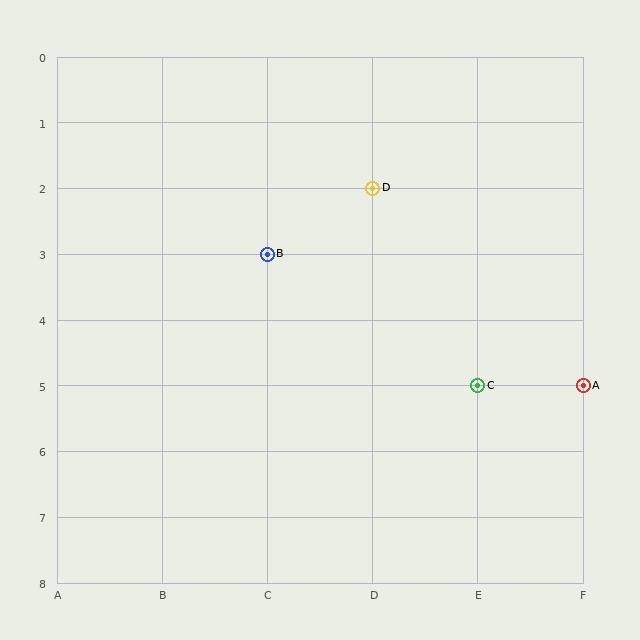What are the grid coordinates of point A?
Point A is at grid coordinates (F, 5).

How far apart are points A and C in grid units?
Points A and C are 1 column apart.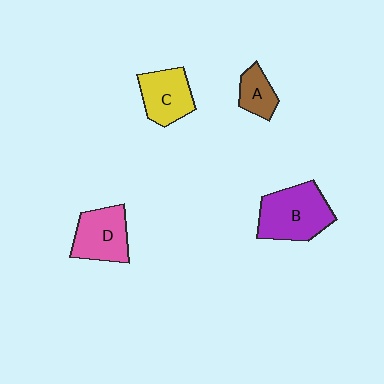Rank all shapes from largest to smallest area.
From largest to smallest: B (purple), D (pink), C (yellow), A (brown).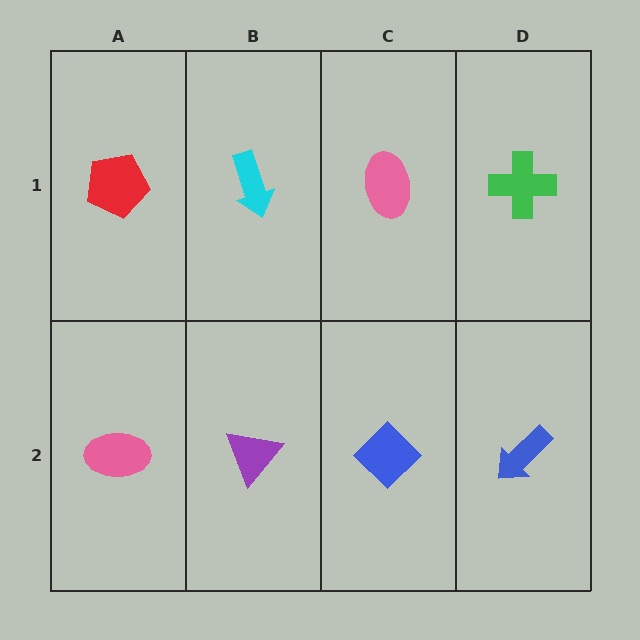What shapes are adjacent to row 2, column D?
A green cross (row 1, column D), a blue diamond (row 2, column C).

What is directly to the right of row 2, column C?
A blue arrow.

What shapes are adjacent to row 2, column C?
A pink ellipse (row 1, column C), a purple triangle (row 2, column B), a blue arrow (row 2, column D).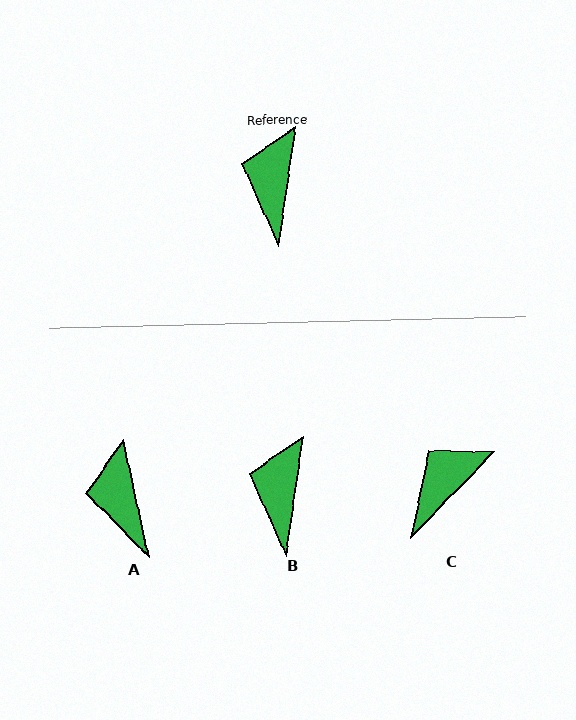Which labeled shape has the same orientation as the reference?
B.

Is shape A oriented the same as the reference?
No, it is off by about 20 degrees.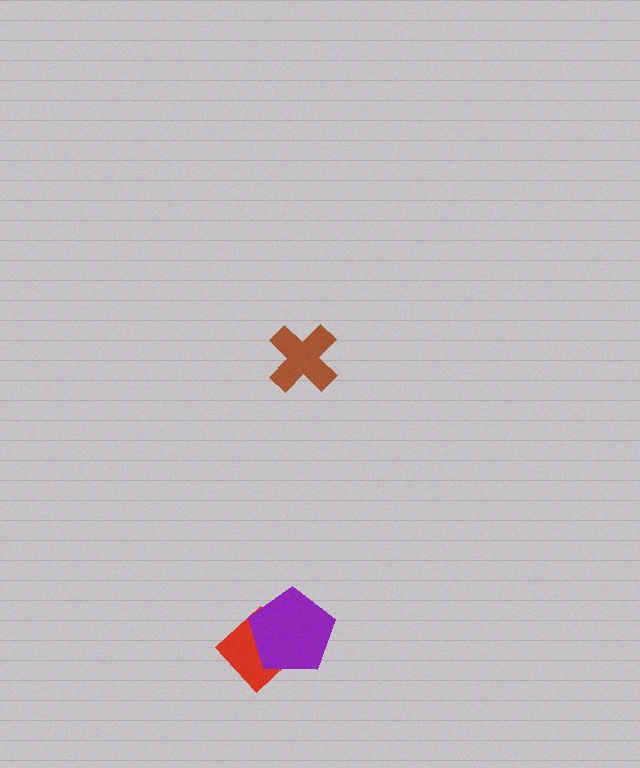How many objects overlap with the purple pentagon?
1 object overlaps with the purple pentagon.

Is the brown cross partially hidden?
No, no other shape covers it.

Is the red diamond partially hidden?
Yes, it is partially covered by another shape.